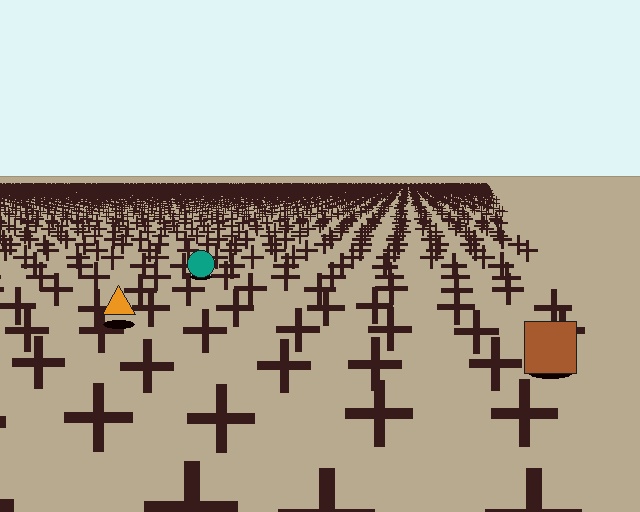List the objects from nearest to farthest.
From nearest to farthest: the brown square, the orange triangle, the teal circle.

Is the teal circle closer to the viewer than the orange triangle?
No. The orange triangle is closer — you can tell from the texture gradient: the ground texture is coarser near it.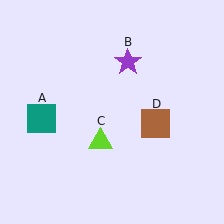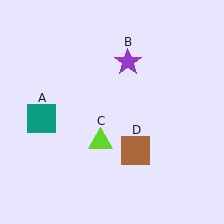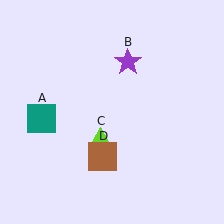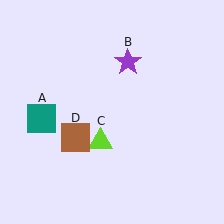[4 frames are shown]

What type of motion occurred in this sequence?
The brown square (object D) rotated clockwise around the center of the scene.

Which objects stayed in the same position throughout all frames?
Teal square (object A) and purple star (object B) and lime triangle (object C) remained stationary.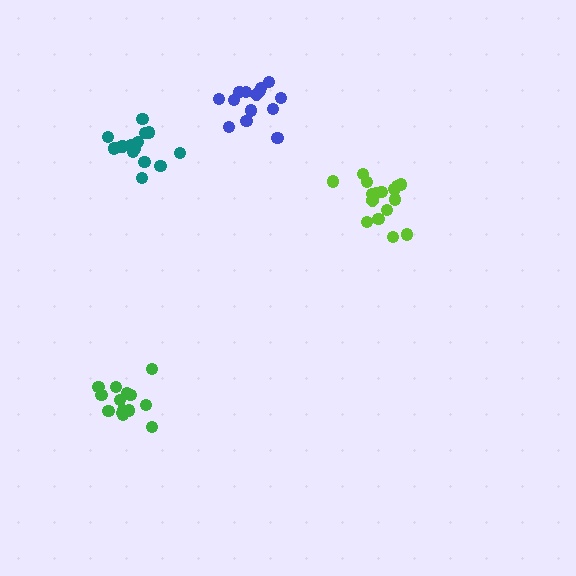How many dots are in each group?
Group 1: 14 dots, Group 2: 16 dots, Group 3: 15 dots, Group 4: 15 dots (60 total).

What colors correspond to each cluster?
The clusters are colored: green, lime, teal, blue.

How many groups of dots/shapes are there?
There are 4 groups.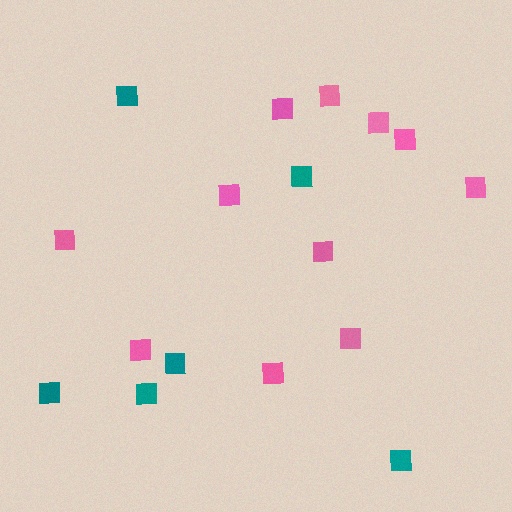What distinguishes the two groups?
There are 2 groups: one group of pink squares (11) and one group of teal squares (6).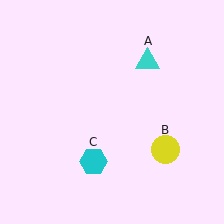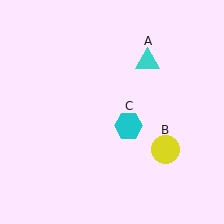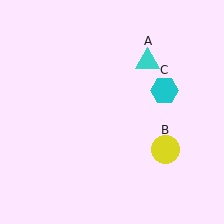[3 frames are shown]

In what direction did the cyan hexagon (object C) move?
The cyan hexagon (object C) moved up and to the right.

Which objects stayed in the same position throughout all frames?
Cyan triangle (object A) and yellow circle (object B) remained stationary.